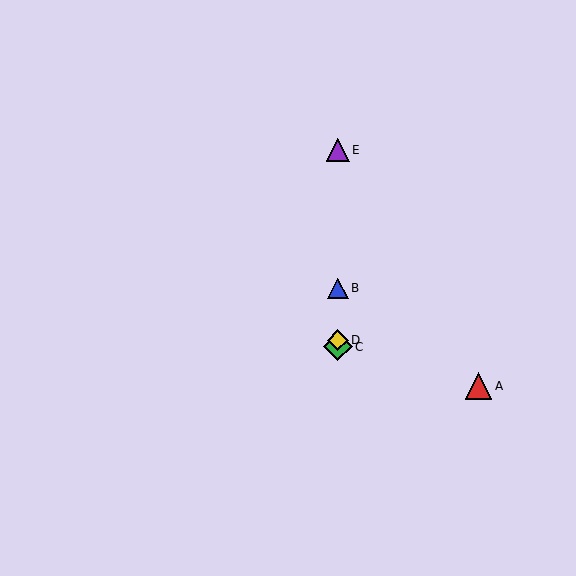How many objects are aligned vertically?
4 objects (B, C, D, E) are aligned vertically.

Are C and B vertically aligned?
Yes, both are at x≈338.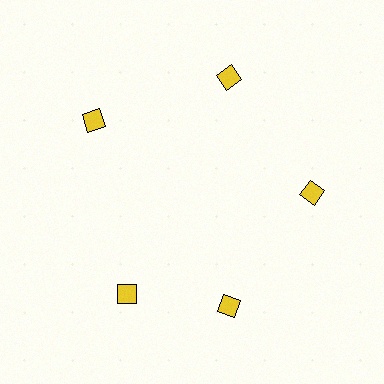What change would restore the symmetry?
The symmetry would be restored by rotating it back into even spacing with its neighbors so that all 5 diamonds sit at equal angles and equal distance from the center.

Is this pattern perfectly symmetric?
No. The 5 yellow diamonds are arranged in a ring, but one element near the 8 o'clock position is rotated out of alignment along the ring, breaking the 5-fold rotational symmetry.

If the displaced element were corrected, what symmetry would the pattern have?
It would have 5-fold rotational symmetry — the pattern would map onto itself every 72 degrees.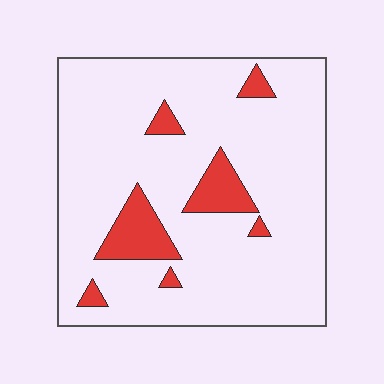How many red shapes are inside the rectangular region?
7.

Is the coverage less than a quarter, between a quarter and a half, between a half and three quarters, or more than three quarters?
Less than a quarter.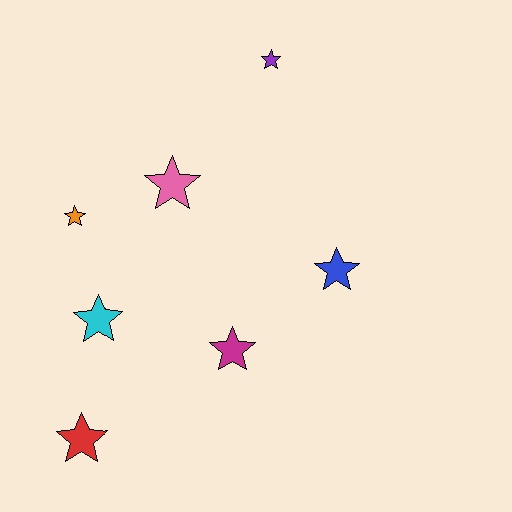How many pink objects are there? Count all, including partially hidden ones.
There is 1 pink object.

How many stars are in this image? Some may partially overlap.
There are 7 stars.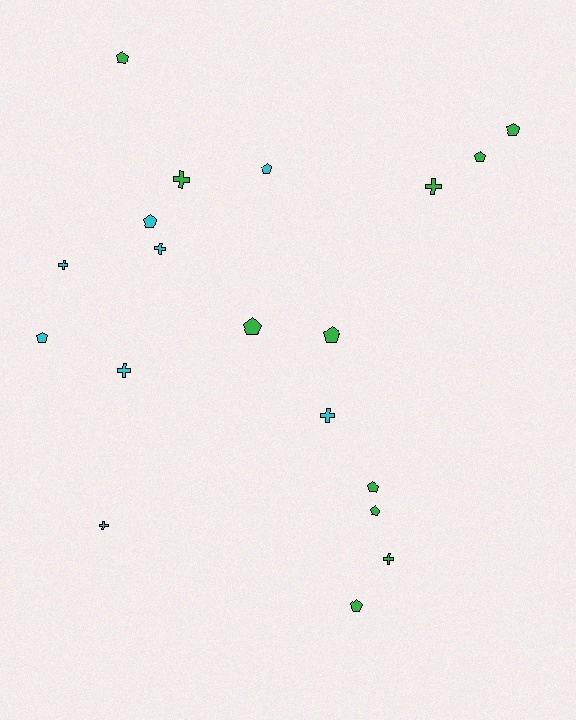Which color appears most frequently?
Green, with 11 objects.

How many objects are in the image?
There are 19 objects.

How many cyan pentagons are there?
There are 3 cyan pentagons.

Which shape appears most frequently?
Pentagon, with 11 objects.